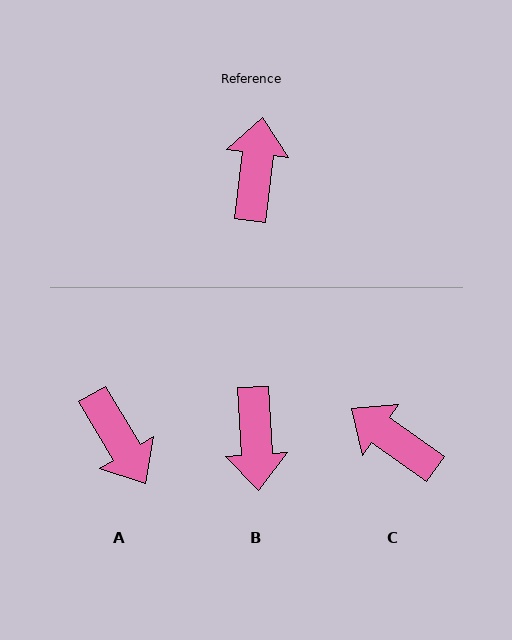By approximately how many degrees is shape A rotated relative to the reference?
Approximately 142 degrees clockwise.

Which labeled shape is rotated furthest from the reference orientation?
B, about 170 degrees away.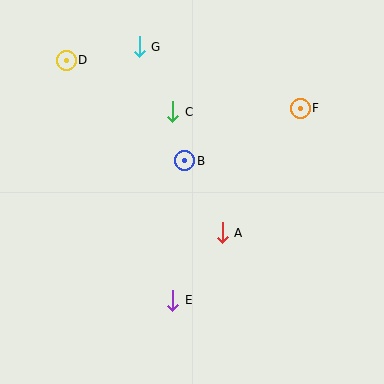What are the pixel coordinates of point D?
Point D is at (66, 60).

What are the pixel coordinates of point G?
Point G is at (139, 47).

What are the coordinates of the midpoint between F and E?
The midpoint between F and E is at (237, 204).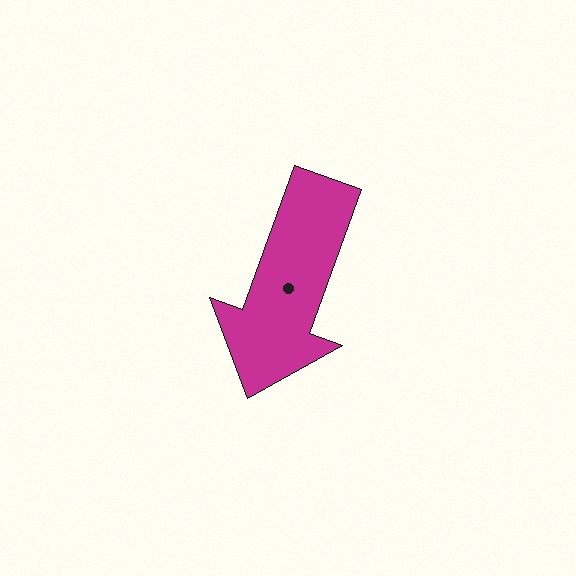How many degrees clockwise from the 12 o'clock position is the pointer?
Approximately 200 degrees.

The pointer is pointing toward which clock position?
Roughly 7 o'clock.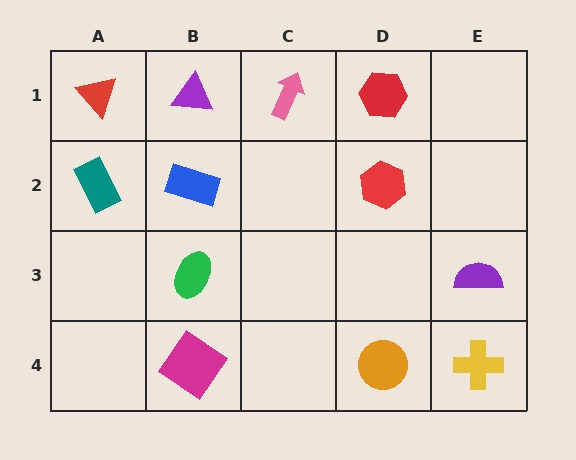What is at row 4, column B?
A magenta diamond.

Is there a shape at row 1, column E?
No, that cell is empty.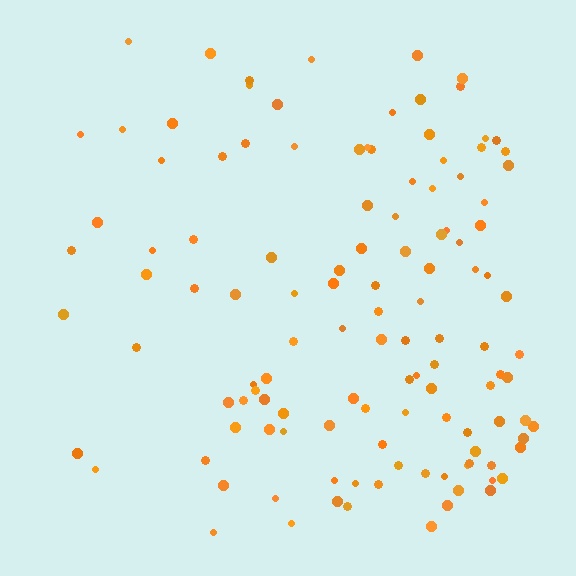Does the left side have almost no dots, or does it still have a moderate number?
Still a moderate number, just noticeably fewer than the right.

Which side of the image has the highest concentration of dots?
The right.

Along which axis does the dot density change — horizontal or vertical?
Horizontal.